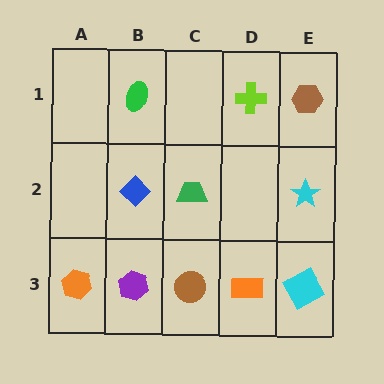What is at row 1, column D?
A lime cross.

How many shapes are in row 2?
3 shapes.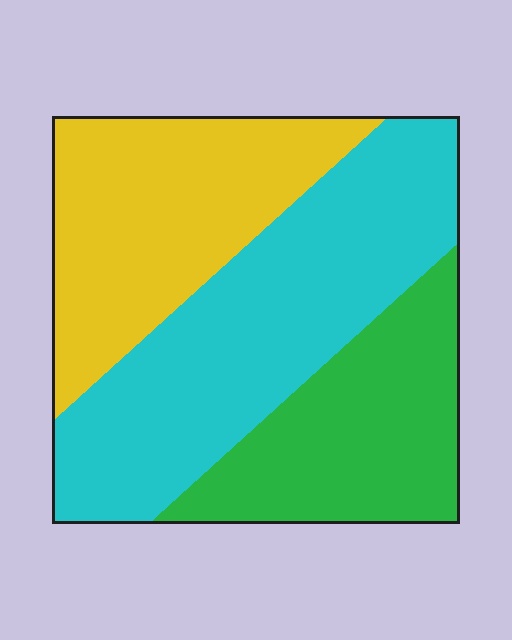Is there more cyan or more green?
Cyan.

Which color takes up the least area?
Green, at roughly 25%.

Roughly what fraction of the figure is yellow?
Yellow takes up between a quarter and a half of the figure.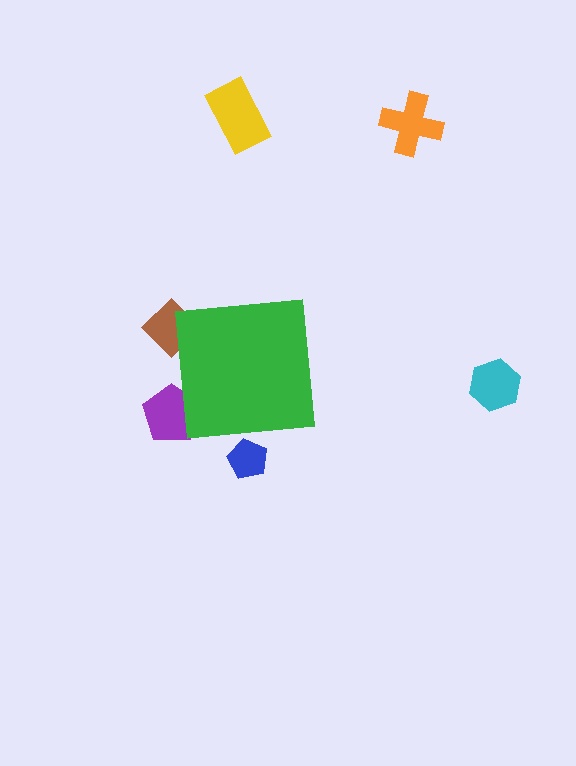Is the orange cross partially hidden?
No, the orange cross is fully visible.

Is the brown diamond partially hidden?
Yes, the brown diamond is partially hidden behind the green square.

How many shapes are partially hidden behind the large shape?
3 shapes are partially hidden.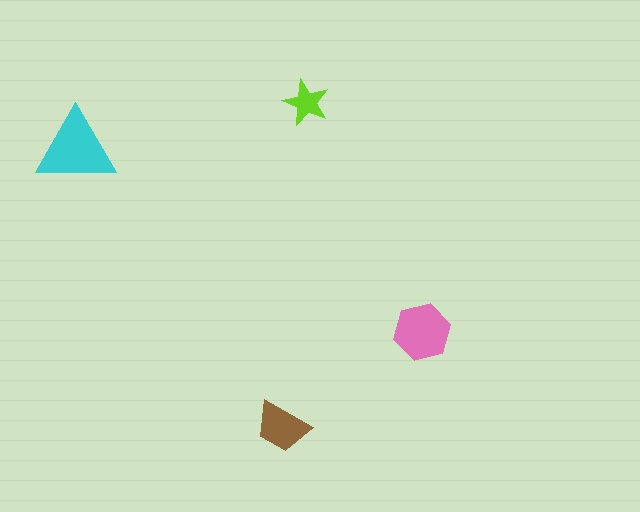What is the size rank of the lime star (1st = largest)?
4th.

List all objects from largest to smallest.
The cyan triangle, the pink hexagon, the brown trapezoid, the lime star.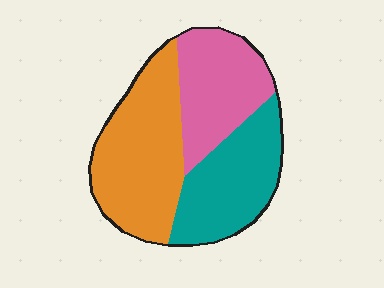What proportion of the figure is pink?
Pink covers 29% of the figure.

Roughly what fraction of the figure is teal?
Teal covers roughly 30% of the figure.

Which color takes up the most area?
Orange, at roughly 40%.